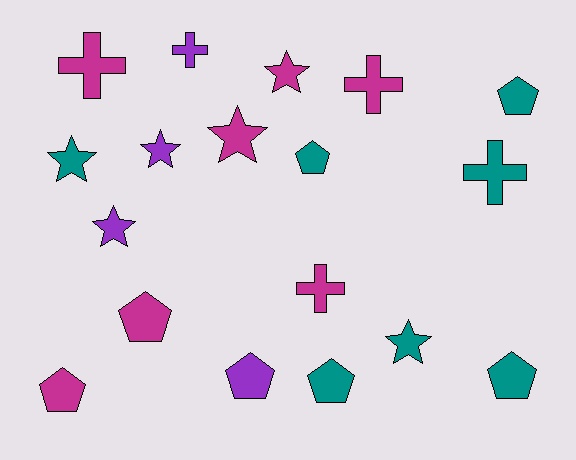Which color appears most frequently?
Magenta, with 7 objects.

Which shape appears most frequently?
Pentagon, with 7 objects.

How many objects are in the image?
There are 18 objects.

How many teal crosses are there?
There is 1 teal cross.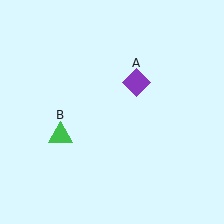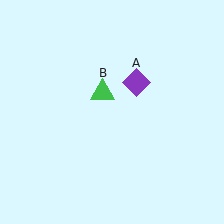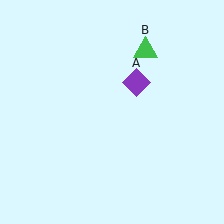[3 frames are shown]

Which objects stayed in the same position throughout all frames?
Purple diamond (object A) remained stationary.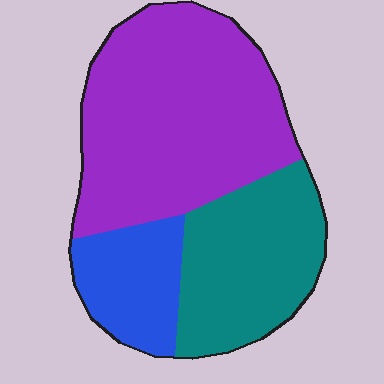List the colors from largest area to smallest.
From largest to smallest: purple, teal, blue.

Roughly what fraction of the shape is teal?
Teal takes up about one third (1/3) of the shape.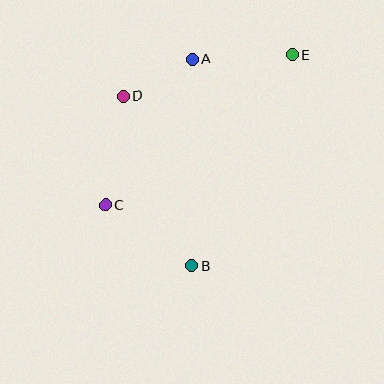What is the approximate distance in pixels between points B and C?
The distance between B and C is approximately 105 pixels.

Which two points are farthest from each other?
Points C and E are farthest from each other.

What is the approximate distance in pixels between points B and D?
The distance between B and D is approximately 183 pixels.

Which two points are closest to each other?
Points A and D are closest to each other.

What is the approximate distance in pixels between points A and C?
The distance between A and C is approximately 170 pixels.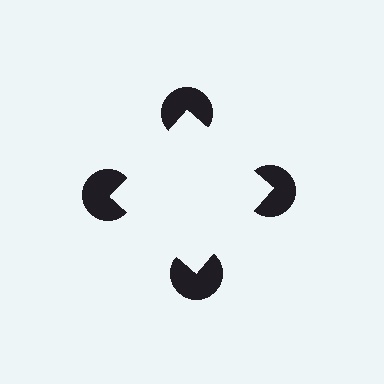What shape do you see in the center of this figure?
An illusory square — its edges are inferred from the aligned wedge cuts in the pac-man discs, not physically drawn.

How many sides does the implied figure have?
4 sides.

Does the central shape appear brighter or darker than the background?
It typically appears slightly brighter than the background, even though no actual brightness change is drawn.